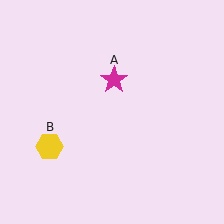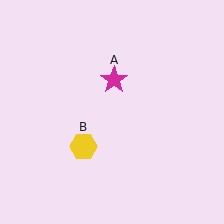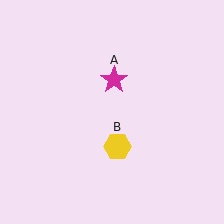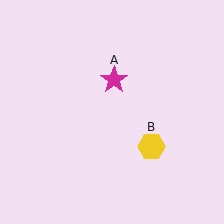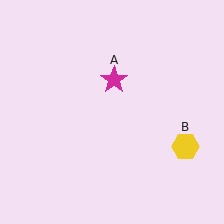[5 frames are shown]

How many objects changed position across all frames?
1 object changed position: yellow hexagon (object B).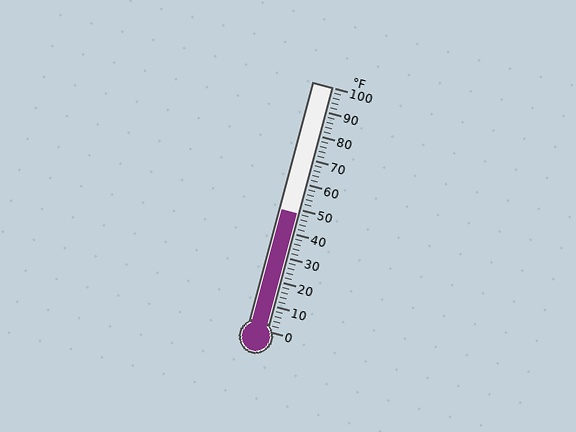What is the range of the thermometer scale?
The thermometer scale ranges from 0°F to 100°F.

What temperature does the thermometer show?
The thermometer shows approximately 48°F.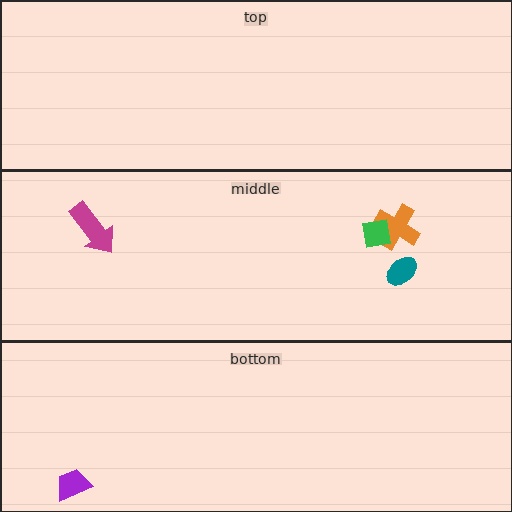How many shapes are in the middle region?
4.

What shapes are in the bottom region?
The purple trapezoid.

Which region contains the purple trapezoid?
The bottom region.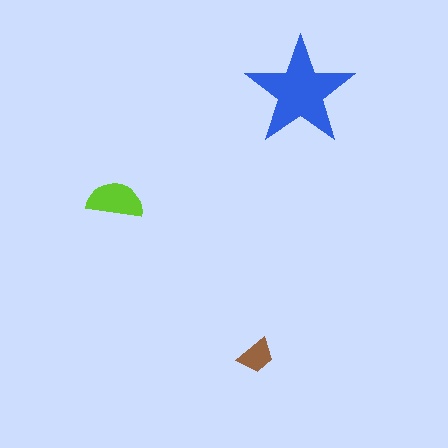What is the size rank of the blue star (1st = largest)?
1st.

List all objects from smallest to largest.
The brown trapezoid, the lime semicircle, the blue star.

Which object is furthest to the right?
The blue star is rightmost.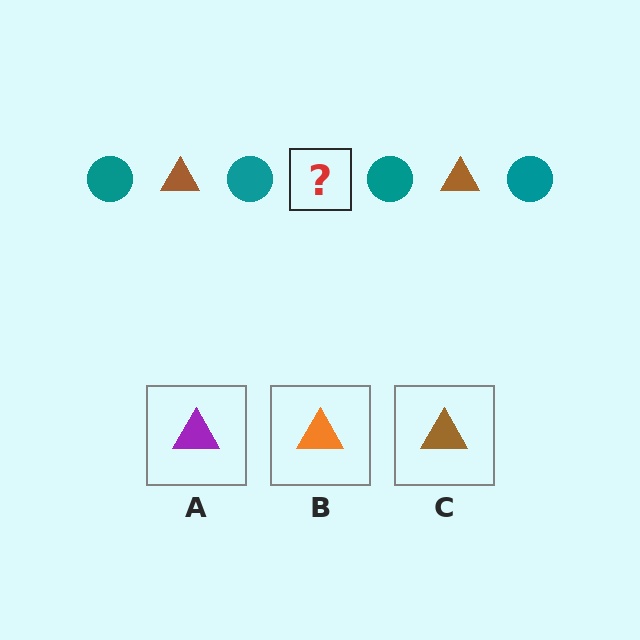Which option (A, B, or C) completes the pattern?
C.